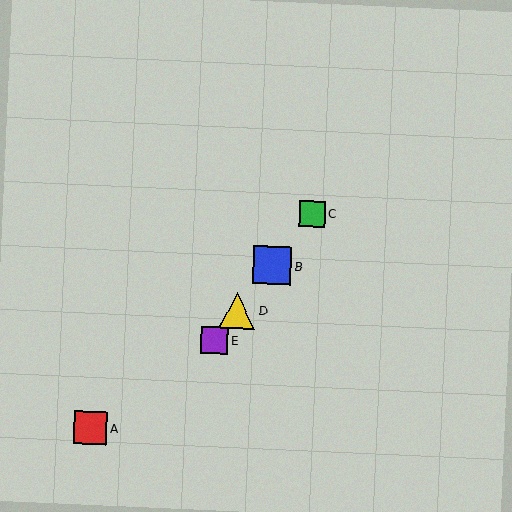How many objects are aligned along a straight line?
4 objects (B, C, D, E) are aligned along a straight line.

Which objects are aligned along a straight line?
Objects B, C, D, E are aligned along a straight line.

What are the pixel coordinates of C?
Object C is at (313, 214).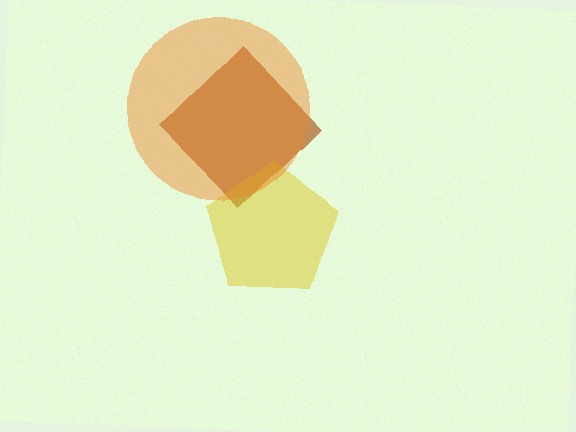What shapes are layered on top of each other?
The layered shapes are: a brown diamond, a yellow pentagon, an orange circle.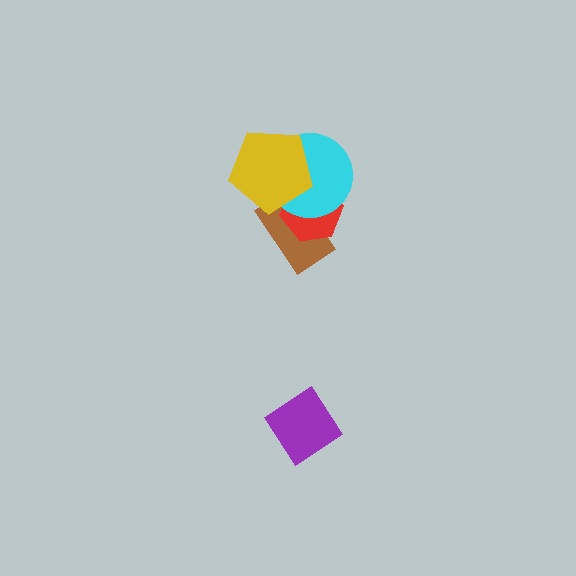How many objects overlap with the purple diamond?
0 objects overlap with the purple diamond.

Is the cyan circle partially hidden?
Yes, it is partially covered by another shape.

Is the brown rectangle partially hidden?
Yes, it is partially covered by another shape.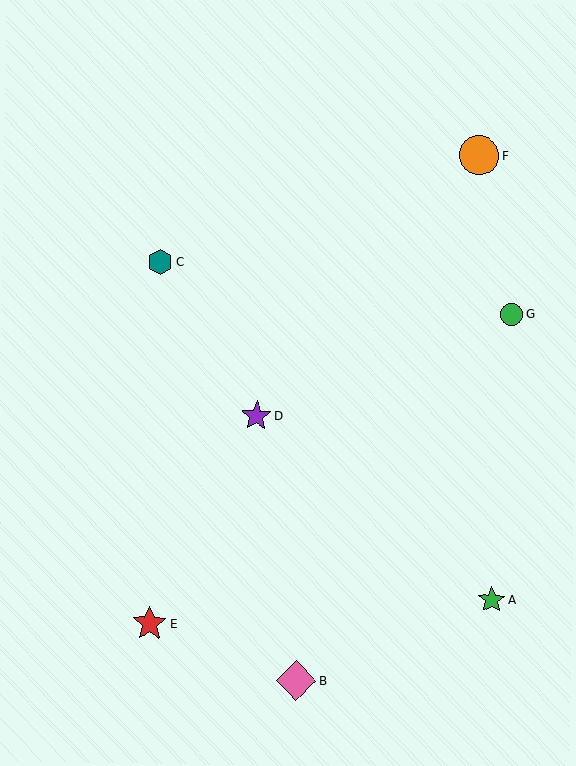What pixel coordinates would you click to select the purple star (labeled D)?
Click at (256, 416) to select the purple star D.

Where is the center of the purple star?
The center of the purple star is at (256, 416).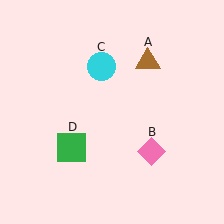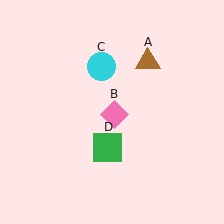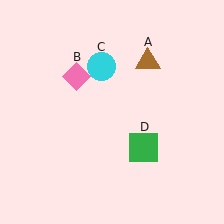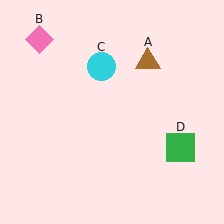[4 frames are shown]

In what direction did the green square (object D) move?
The green square (object D) moved right.